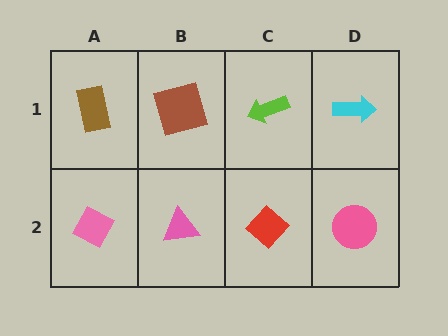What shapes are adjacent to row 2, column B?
A brown square (row 1, column B), a pink diamond (row 2, column A), a red diamond (row 2, column C).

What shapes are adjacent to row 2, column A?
A brown rectangle (row 1, column A), a pink triangle (row 2, column B).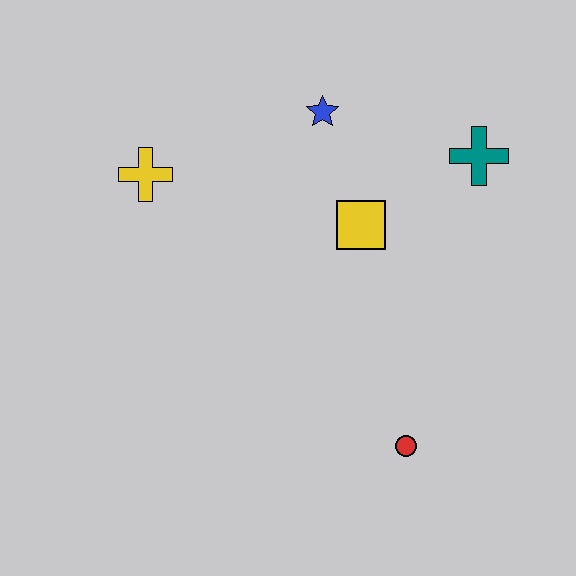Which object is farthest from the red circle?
The yellow cross is farthest from the red circle.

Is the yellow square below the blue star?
Yes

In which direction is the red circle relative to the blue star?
The red circle is below the blue star.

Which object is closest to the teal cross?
The yellow square is closest to the teal cross.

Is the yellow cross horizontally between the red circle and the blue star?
No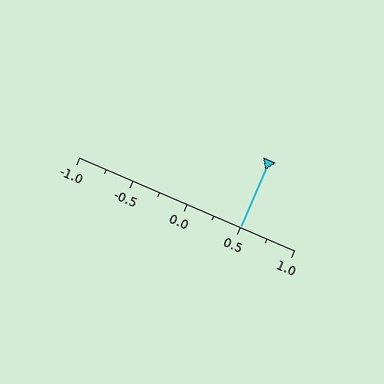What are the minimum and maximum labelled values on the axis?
The axis runs from -1.0 to 1.0.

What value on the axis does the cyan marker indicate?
The marker indicates approximately 0.5.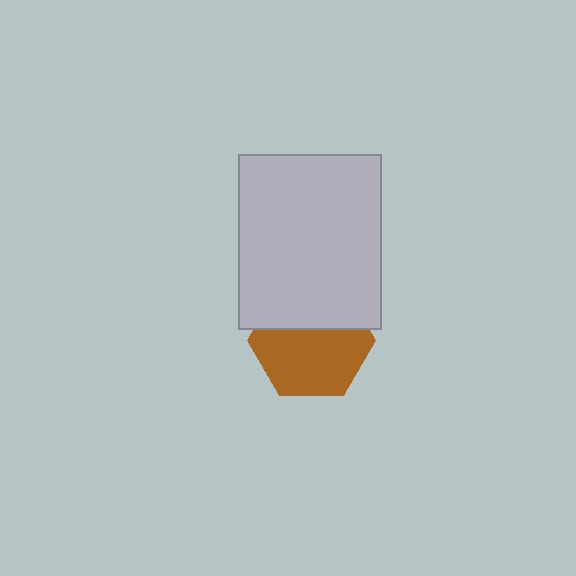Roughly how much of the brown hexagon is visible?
About half of it is visible (roughly 63%).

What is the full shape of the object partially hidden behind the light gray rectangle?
The partially hidden object is a brown hexagon.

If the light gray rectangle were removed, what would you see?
You would see the complete brown hexagon.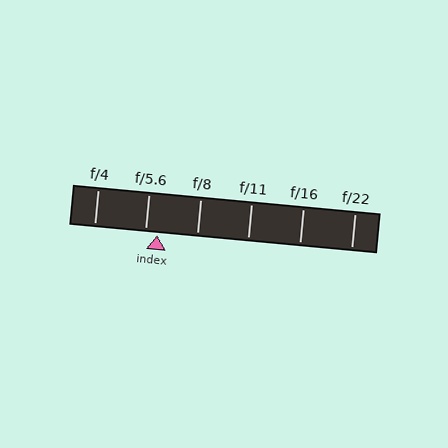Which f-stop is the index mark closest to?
The index mark is closest to f/5.6.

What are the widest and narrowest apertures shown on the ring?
The widest aperture shown is f/4 and the narrowest is f/22.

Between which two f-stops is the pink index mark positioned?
The index mark is between f/5.6 and f/8.